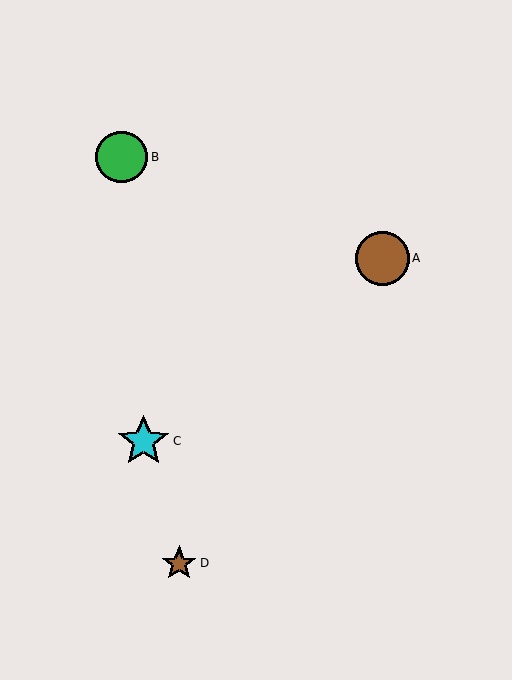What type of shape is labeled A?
Shape A is a brown circle.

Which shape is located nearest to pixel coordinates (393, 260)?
The brown circle (labeled A) at (382, 258) is nearest to that location.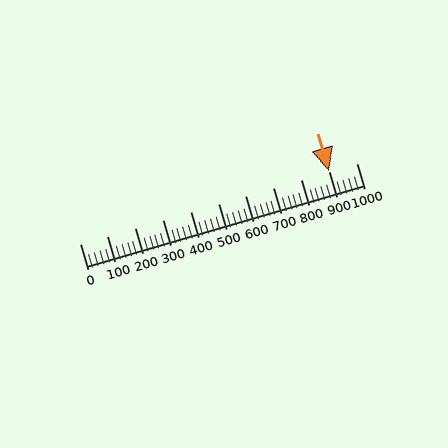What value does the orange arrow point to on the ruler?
The orange arrow points to approximately 900.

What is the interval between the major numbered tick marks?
The major tick marks are spaced 100 units apart.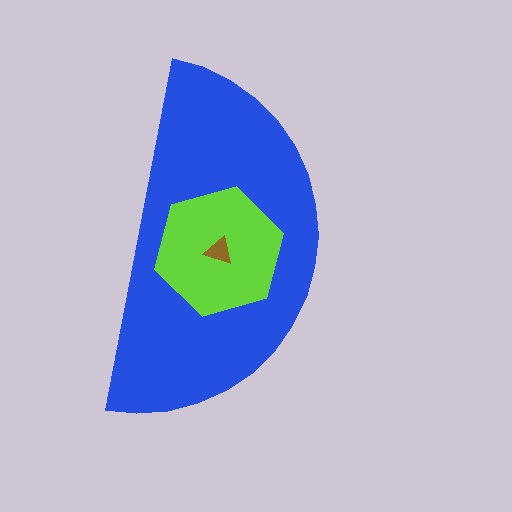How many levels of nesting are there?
3.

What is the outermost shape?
The blue semicircle.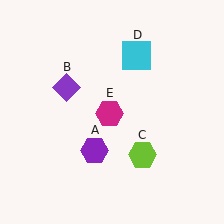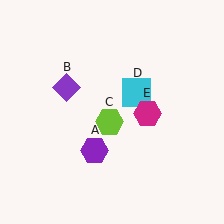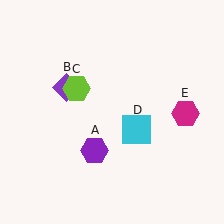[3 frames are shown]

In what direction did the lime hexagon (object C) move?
The lime hexagon (object C) moved up and to the left.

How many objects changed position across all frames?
3 objects changed position: lime hexagon (object C), cyan square (object D), magenta hexagon (object E).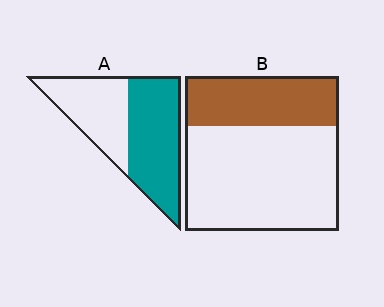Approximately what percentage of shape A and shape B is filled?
A is approximately 55% and B is approximately 30%.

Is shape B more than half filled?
No.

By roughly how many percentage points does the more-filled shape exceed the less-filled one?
By roughly 25 percentage points (A over B).